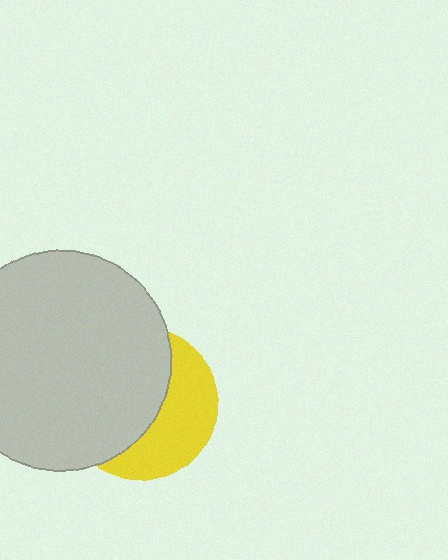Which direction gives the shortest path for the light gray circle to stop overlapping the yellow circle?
Moving left gives the shortest separation.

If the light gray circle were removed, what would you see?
You would see the complete yellow circle.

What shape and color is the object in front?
The object in front is a light gray circle.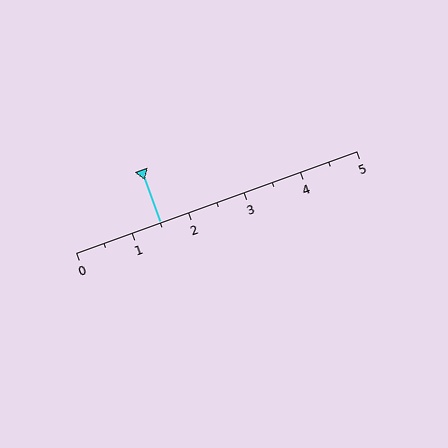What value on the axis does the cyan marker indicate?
The marker indicates approximately 1.5.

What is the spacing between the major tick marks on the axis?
The major ticks are spaced 1 apart.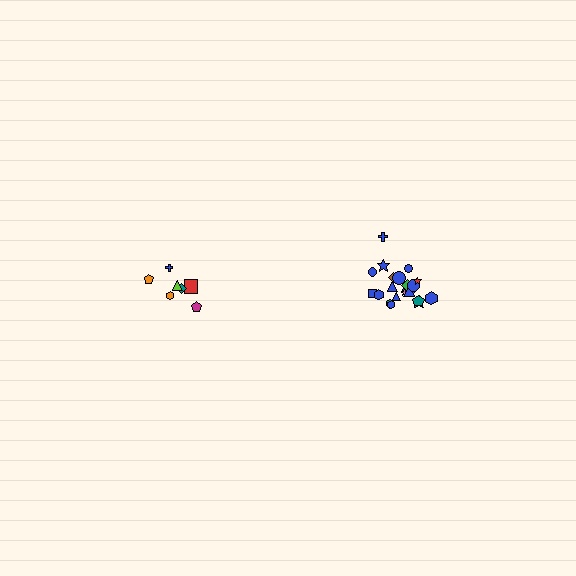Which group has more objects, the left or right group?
The right group.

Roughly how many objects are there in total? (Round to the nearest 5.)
Roughly 30 objects in total.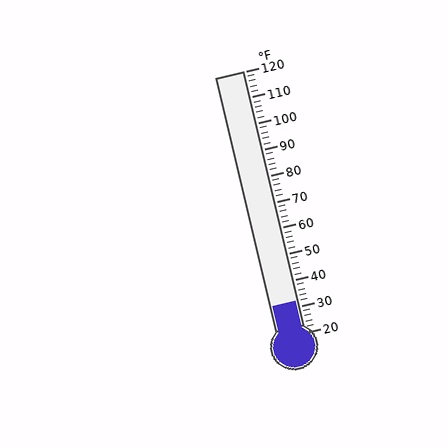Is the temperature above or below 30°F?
The temperature is above 30°F.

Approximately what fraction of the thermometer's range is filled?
The thermometer is filled to approximately 10% of its range.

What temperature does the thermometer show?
The thermometer shows approximately 32°F.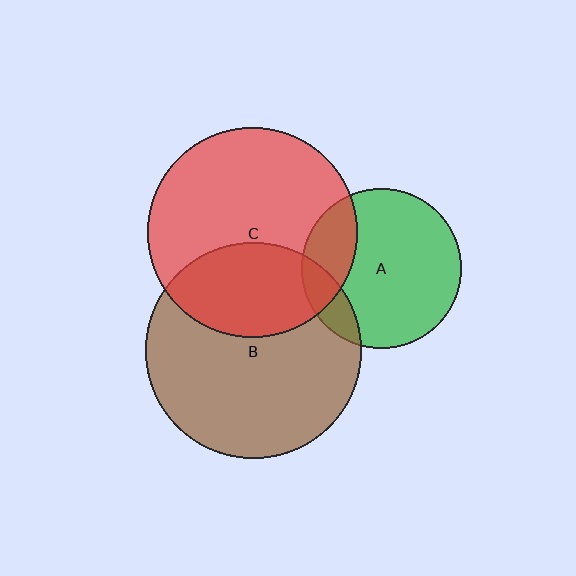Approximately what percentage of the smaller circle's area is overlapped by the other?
Approximately 35%.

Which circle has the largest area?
Circle B (brown).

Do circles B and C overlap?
Yes.